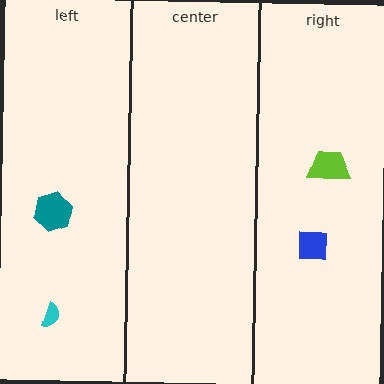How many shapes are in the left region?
2.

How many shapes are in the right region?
2.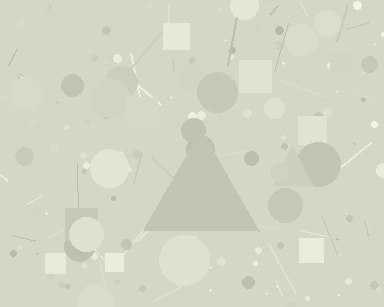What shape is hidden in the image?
A triangle is hidden in the image.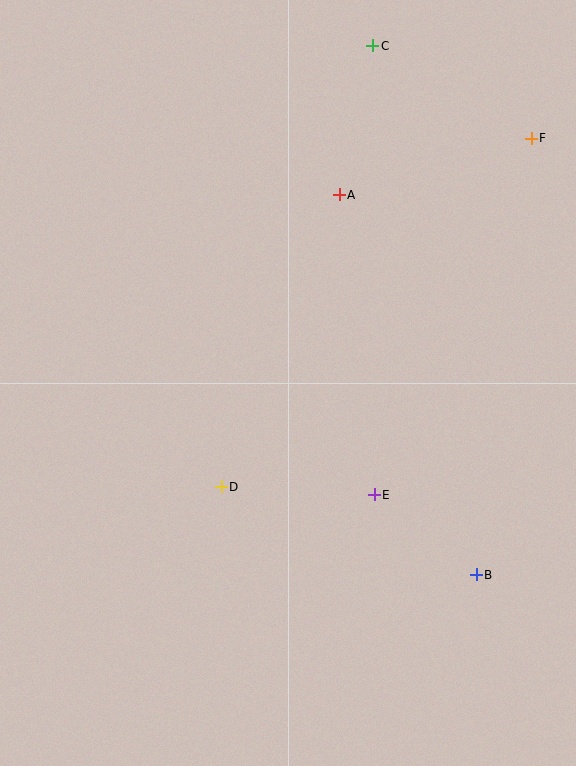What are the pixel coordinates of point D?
Point D is at (221, 487).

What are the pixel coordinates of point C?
Point C is at (373, 46).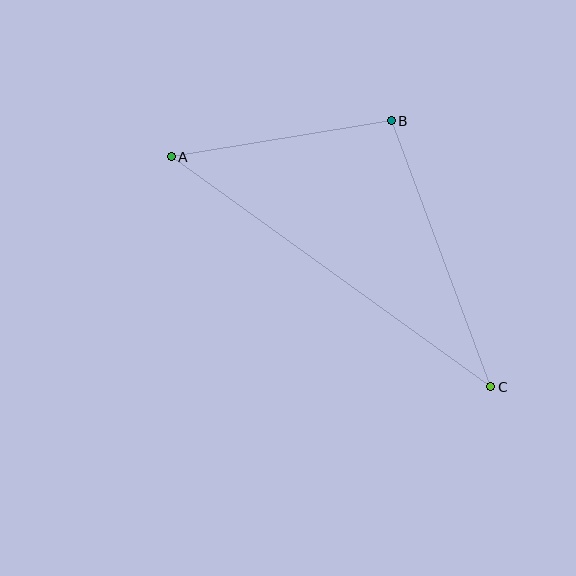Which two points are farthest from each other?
Points A and C are farthest from each other.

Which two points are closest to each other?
Points A and B are closest to each other.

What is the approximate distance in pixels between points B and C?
The distance between B and C is approximately 284 pixels.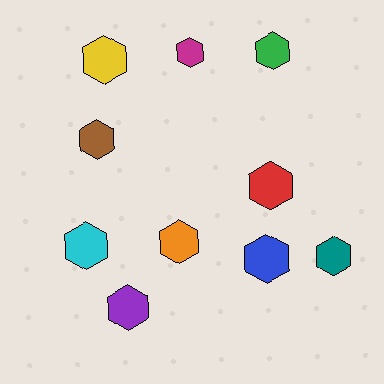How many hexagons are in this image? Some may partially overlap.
There are 10 hexagons.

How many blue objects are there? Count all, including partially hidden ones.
There is 1 blue object.